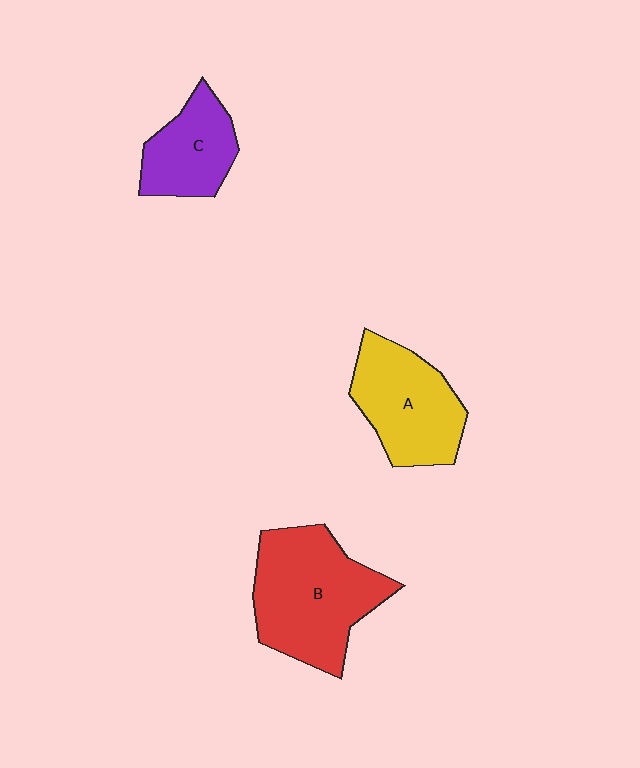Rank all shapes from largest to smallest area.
From largest to smallest: B (red), A (yellow), C (purple).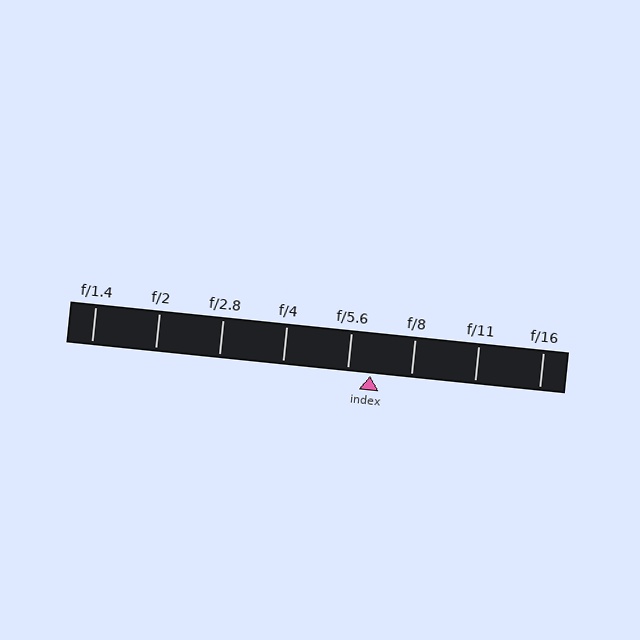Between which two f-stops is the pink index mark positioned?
The index mark is between f/5.6 and f/8.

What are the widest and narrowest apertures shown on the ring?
The widest aperture shown is f/1.4 and the narrowest is f/16.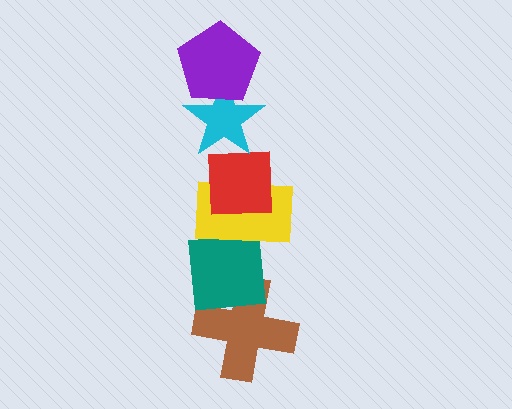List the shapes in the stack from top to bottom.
From top to bottom: the purple pentagon, the cyan star, the red square, the yellow rectangle, the teal square, the brown cross.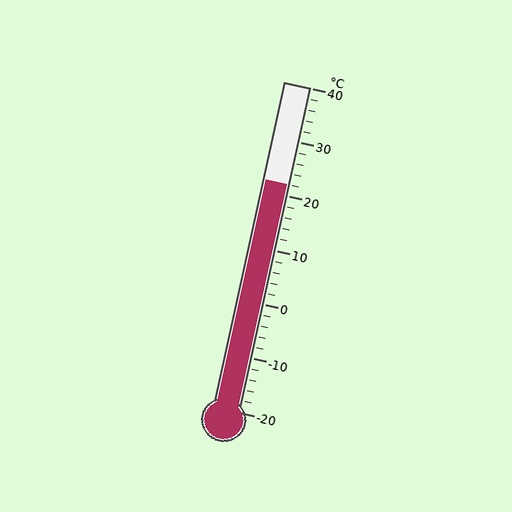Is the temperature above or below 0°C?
The temperature is above 0°C.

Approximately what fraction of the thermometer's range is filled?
The thermometer is filled to approximately 70% of its range.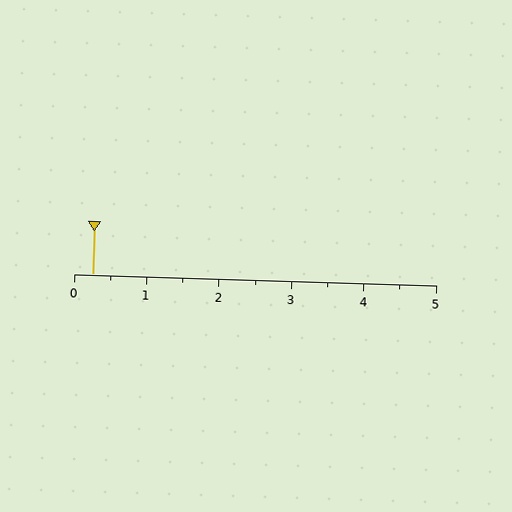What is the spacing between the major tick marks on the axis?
The major ticks are spaced 1 apart.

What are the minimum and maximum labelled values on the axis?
The axis runs from 0 to 5.